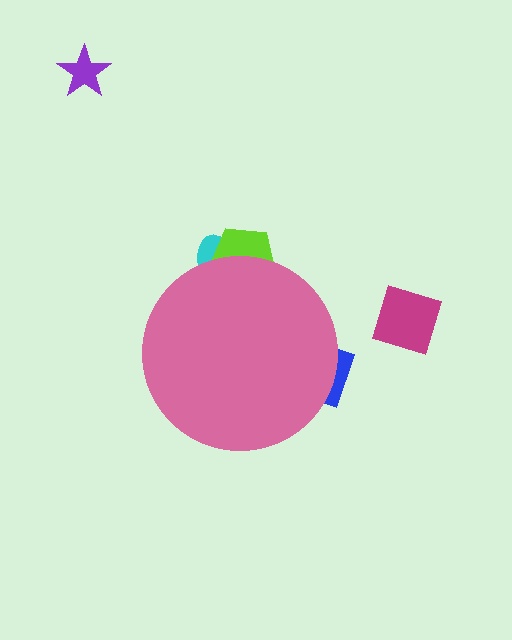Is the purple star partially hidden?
No, the purple star is fully visible.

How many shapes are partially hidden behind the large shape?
3 shapes are partially hidden.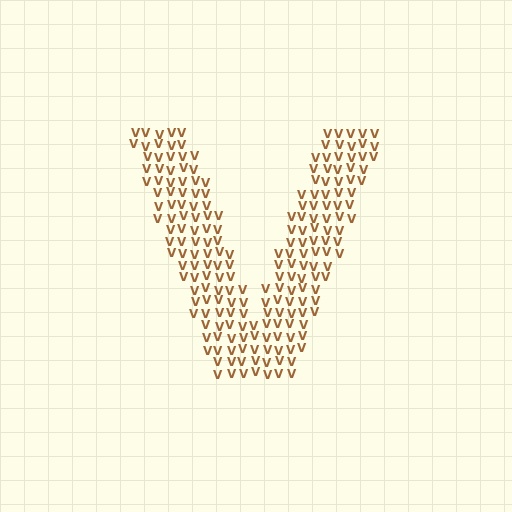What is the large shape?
The large shape is the letter V.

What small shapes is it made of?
It is made of small letter V's.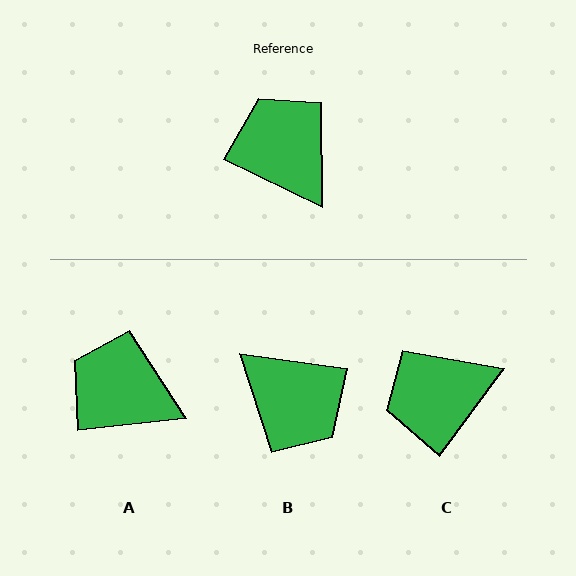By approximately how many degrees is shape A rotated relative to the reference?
Approximately 32 degrees counter-clockwise.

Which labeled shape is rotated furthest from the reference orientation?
B, about 163 degrees away.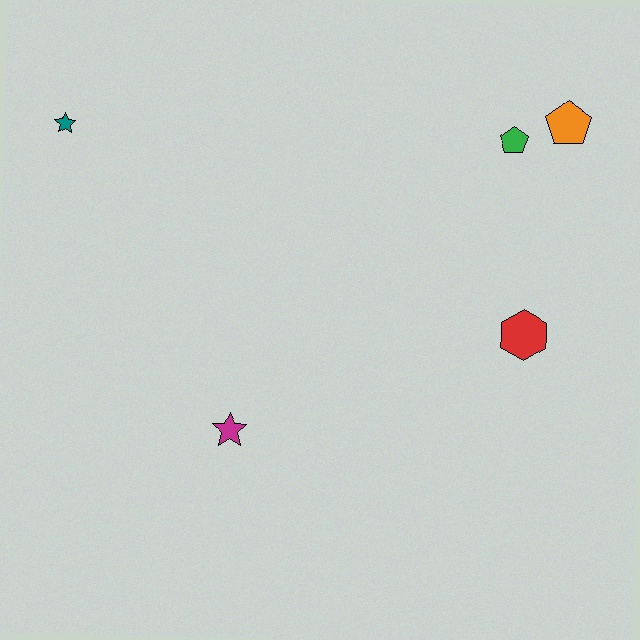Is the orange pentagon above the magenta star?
Yes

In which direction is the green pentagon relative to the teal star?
The green pentagon is to the right of the teal star.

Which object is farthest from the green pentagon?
The teal star is farthest from the green pentagon.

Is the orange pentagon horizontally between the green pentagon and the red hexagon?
No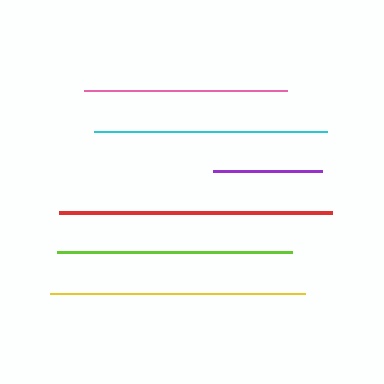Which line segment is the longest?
The red line is the longest at approximately 273 pixels.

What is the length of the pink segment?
The pink segment is approximately 203 pixels long.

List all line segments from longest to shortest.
From longest to shortest: red, yellow, lime, cyan, pink, purple.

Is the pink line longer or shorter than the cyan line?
The cyan line is longer than the pink line.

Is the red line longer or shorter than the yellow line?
The red line is longer than the yellow line.